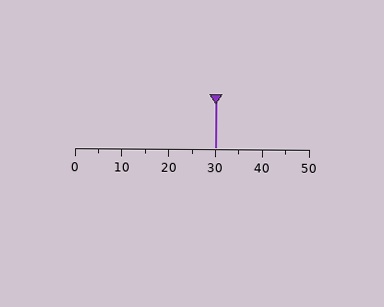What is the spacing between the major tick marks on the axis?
The major ticks are spaced 10 apart.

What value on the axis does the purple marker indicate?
The marker indicates approximately 30.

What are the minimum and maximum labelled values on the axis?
The axis runs from 0 to 50.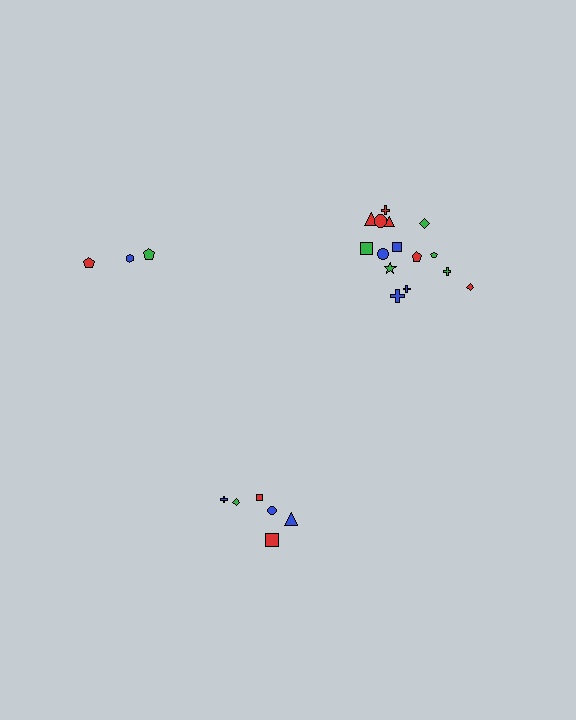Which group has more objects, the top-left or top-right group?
The top-right group.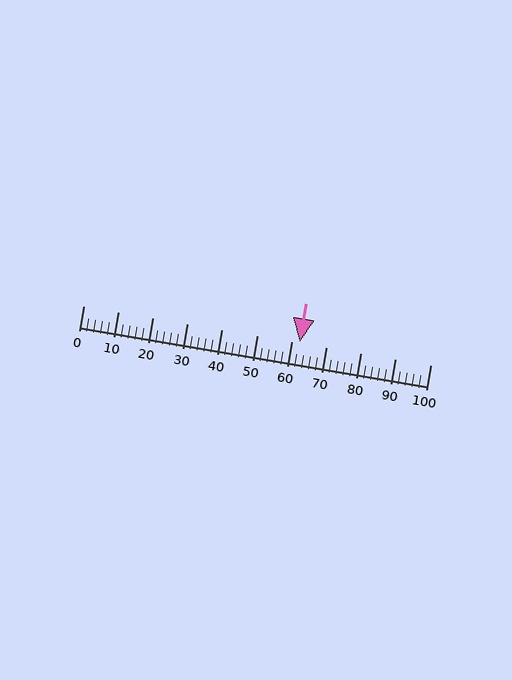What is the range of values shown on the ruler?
The ruler shows values from 0 to 100.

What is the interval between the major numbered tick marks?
The major tick marks are spaced 10 units apart.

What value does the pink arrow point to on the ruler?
The pink arrow points to approximately 62.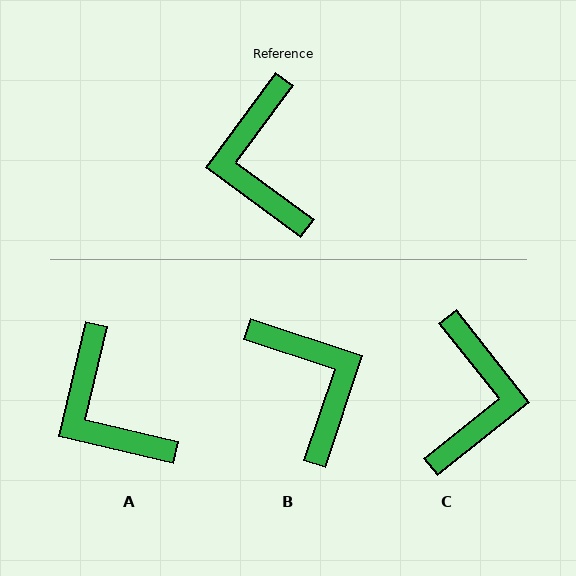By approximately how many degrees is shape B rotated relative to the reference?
Approximately 162 degrees clockwise.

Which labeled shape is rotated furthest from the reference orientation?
C, about 164 degrees away.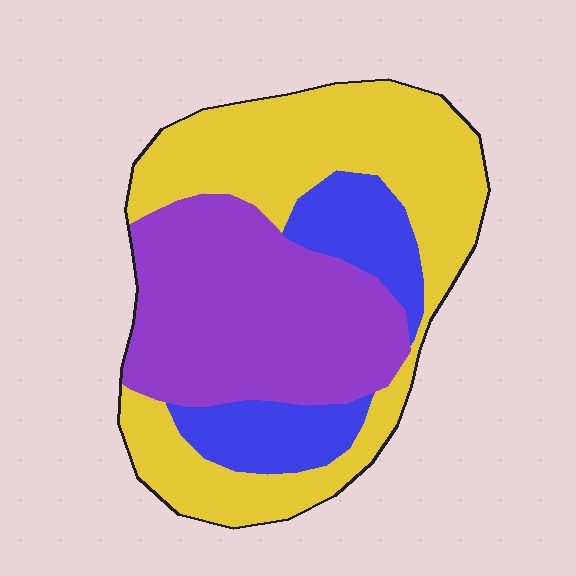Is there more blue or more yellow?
Yellow.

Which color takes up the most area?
Yellow, at roughly 45%.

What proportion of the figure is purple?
Purple covers roughly 35% of the figure.